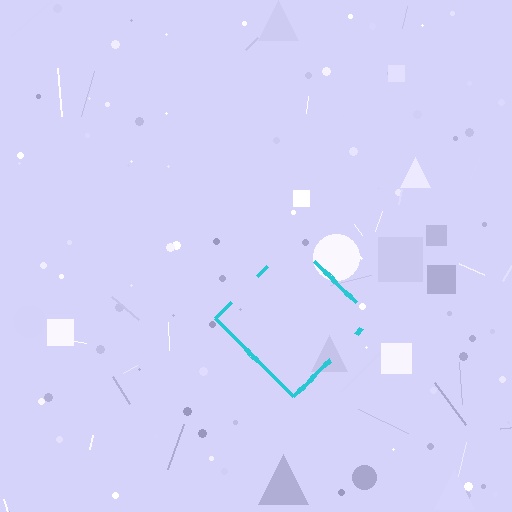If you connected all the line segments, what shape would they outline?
They would outline a diamond.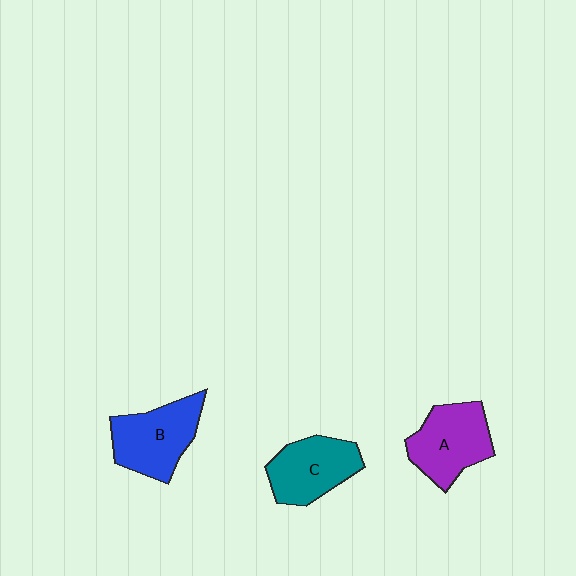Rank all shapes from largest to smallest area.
From largest to smallest: B (blue), A (purple), C (teal).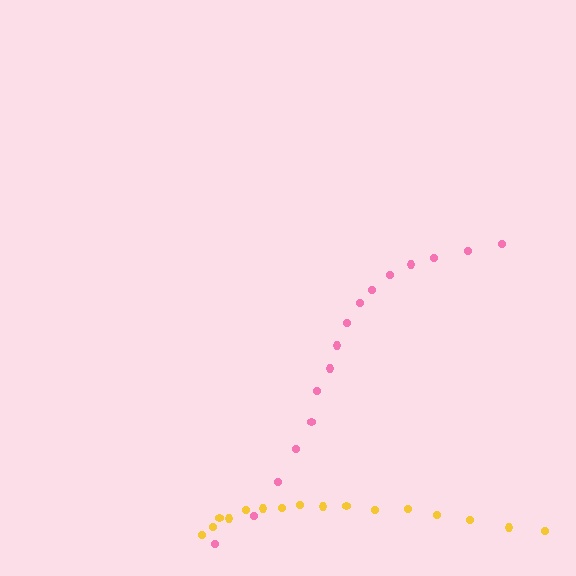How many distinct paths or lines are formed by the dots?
There are 2 distinct paths.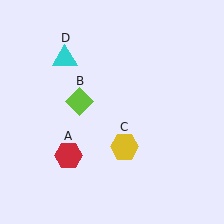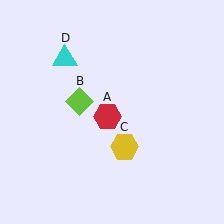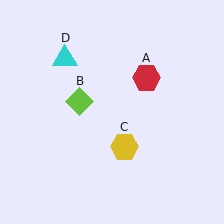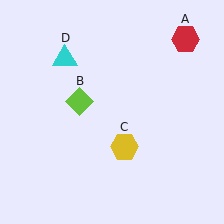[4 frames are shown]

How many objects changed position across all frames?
1 object changed position: red hexagon (object A).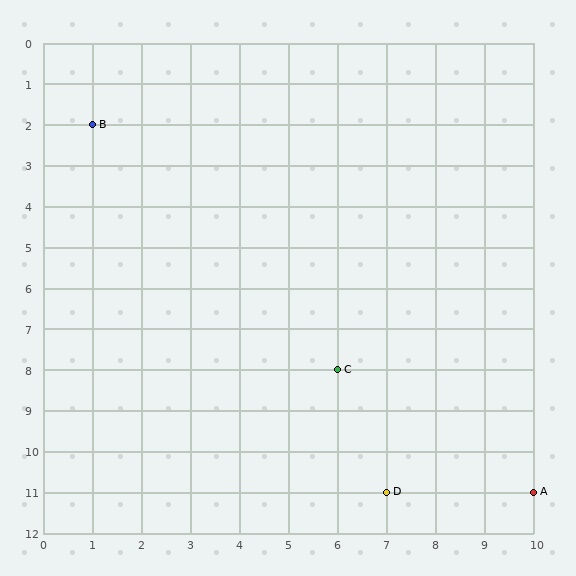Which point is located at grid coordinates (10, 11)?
Point A is at (10, 11).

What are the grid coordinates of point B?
Point B is at grid coordinates (1, 2).